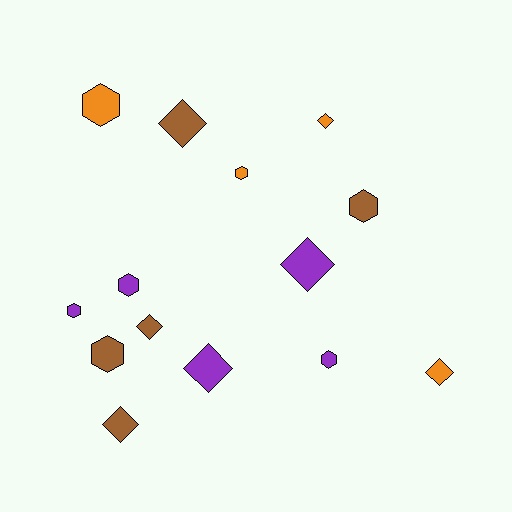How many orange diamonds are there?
There are 2 orange diamonds.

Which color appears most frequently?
Purple, with 5 objects.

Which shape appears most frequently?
Diamond, with 7 objects.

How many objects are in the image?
There are 14 objects.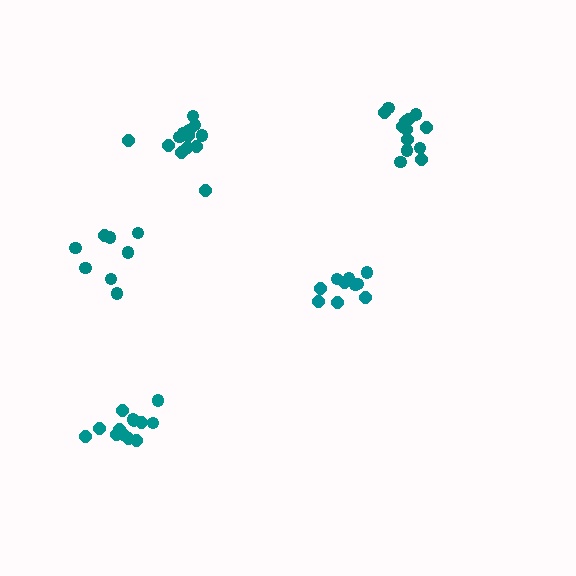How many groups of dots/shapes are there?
There are 5 groups.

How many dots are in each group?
Group 1: 13 dots, Group 2: 8 dots, Group 3: 13 dots, Group 4: 13 dots, Group 5: 10 dots (57 total).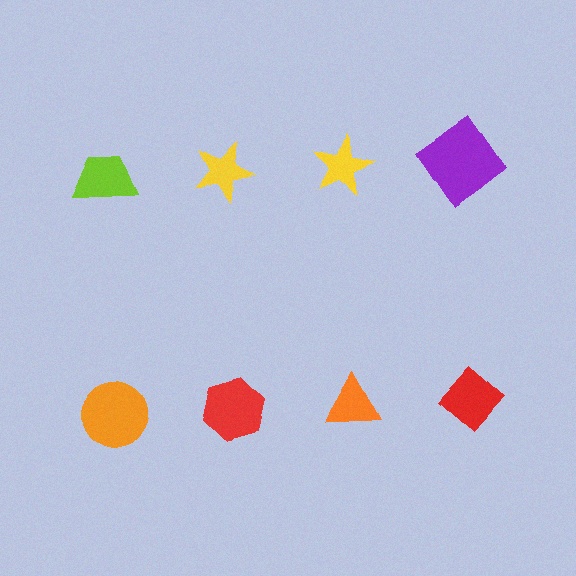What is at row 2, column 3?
An orange triangle.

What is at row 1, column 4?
A purple diamond.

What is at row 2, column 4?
A red diamond.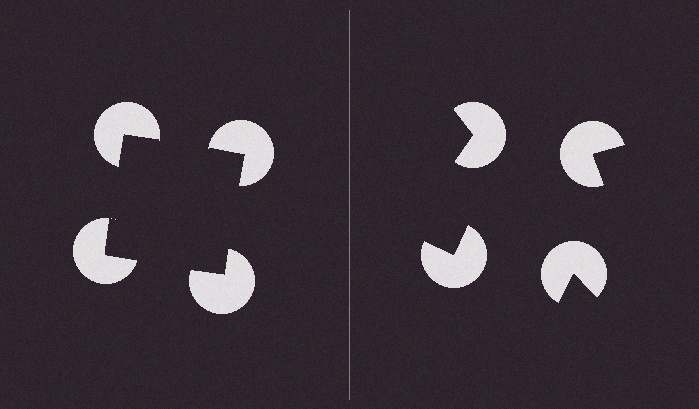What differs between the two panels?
The pac-man discs are positioned identically on both sides; only the wedge orientations differ. On the left they align to a square; on the right they are misaligned.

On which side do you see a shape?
An illusory square appears on the left side. On the right side the wedge cuts are rotated, so no coherent shape forms.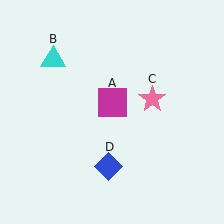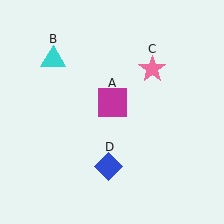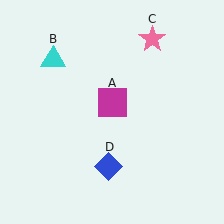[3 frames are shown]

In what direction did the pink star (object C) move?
The pink star (object C) moved up.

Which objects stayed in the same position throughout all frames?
Magenta square (object A) and cyan triangle (object B) and blue diamond (object D) remained stationary.